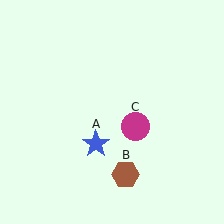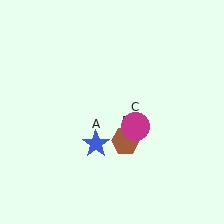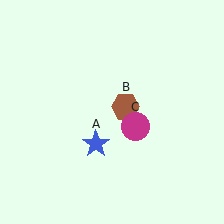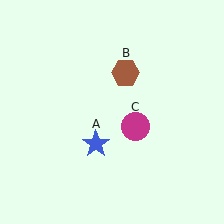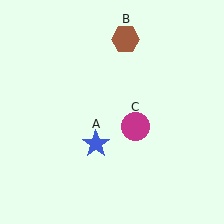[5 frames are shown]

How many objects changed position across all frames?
1 object changed position: brown hexagon (object B).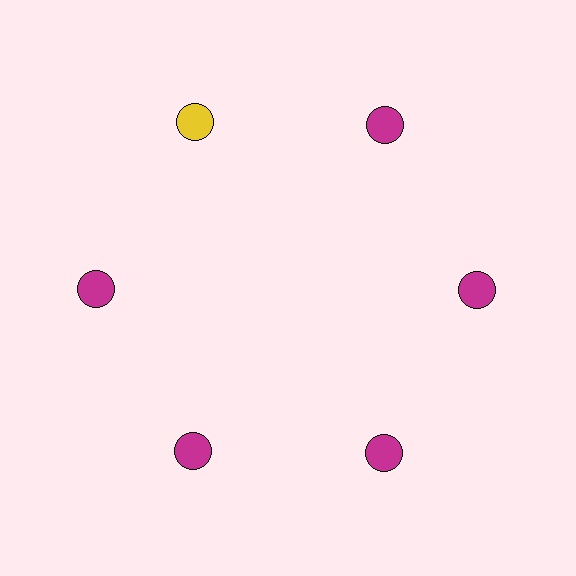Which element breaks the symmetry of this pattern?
The yellow circle at roughly the 11 o'clock position breaks the symmetry. All other shapes are magenta circles.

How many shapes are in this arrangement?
There are 6 shapes arranged in a ring pattern.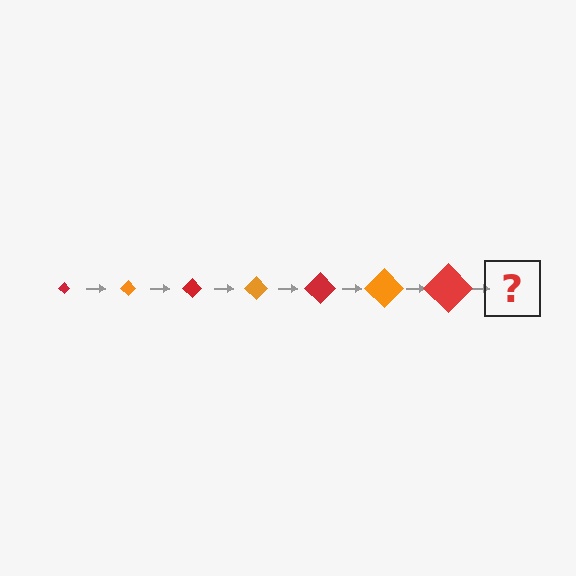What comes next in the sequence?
The next element should be an orange diamond, larger than the previous one.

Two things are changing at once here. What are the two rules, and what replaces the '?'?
The two rules are that the diamond grows larger each step and the color cycles through red and orange. The '?' should be an orange diamond, larger than the previous one.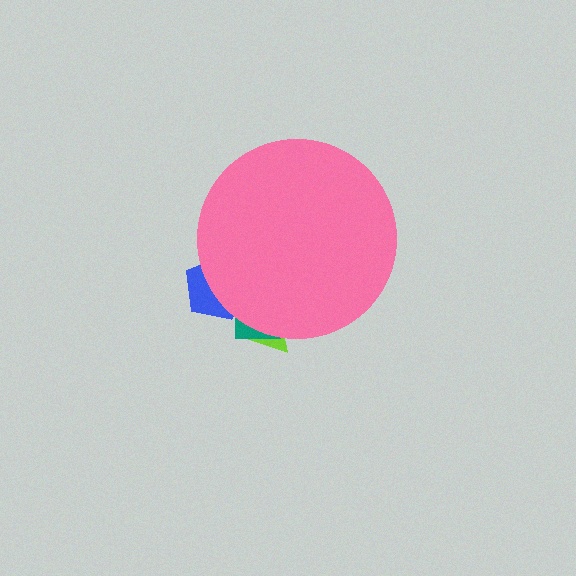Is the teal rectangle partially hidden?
Yes, the teal rectangle is partially hidden behind the pink circle.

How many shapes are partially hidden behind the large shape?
3 shapes are partially hidden.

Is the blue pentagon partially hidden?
Yes, the blue pentagon is partially hidden behind the pink circle.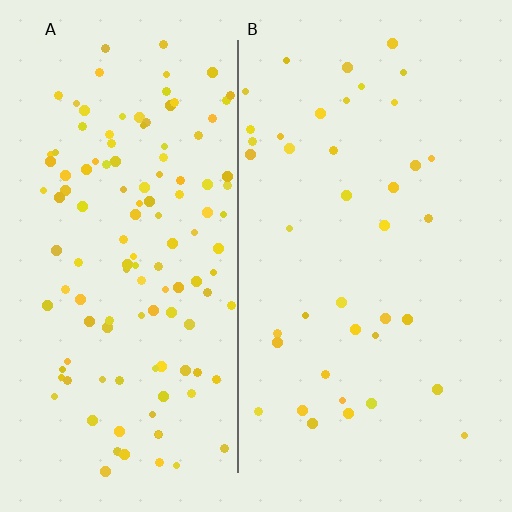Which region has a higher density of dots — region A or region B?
A (the left).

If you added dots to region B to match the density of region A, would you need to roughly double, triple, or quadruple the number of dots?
Approximately triple.